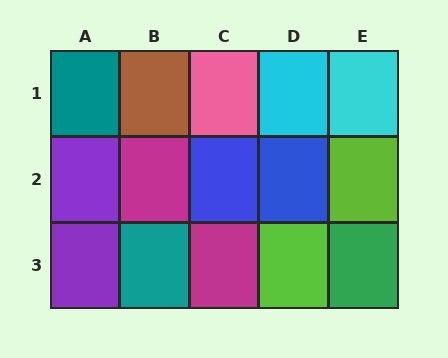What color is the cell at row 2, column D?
Blue.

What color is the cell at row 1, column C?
Pink.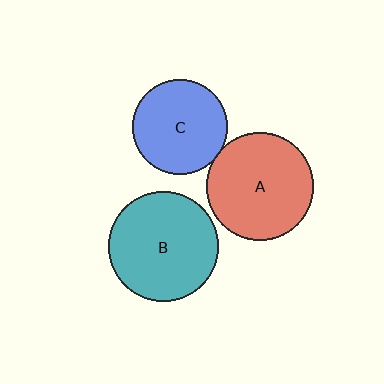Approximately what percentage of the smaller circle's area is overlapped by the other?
Approximately 5%.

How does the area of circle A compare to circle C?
Approximately 1.3 times.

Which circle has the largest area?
Circle B (teal).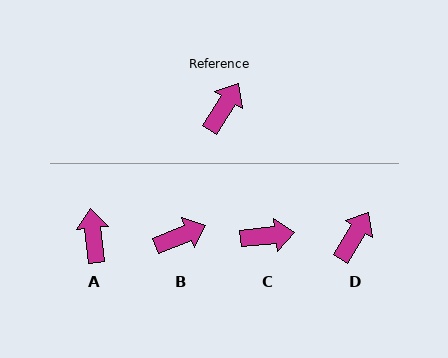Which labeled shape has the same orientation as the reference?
D.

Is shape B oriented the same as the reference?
No, it is off by about 35 degrees.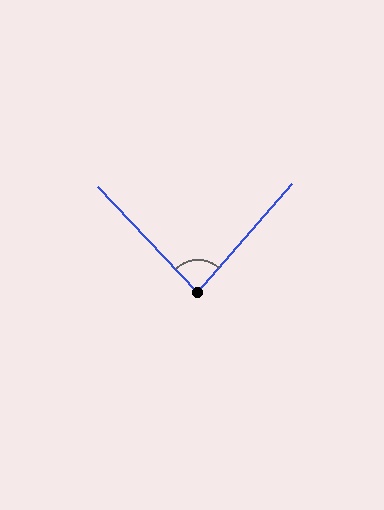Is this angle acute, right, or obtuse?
It is acute.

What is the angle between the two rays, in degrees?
Approximately 85 degrees.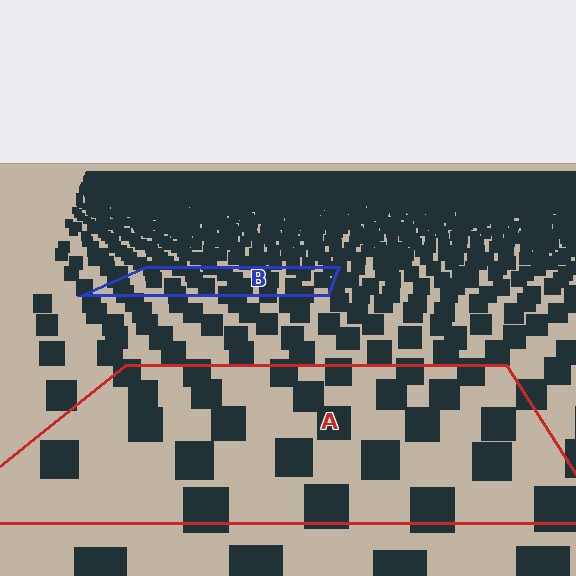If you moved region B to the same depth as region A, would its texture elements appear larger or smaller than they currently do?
They would appear larger. At a closer depth, the same texture elements are projected at a bigger on-screen size.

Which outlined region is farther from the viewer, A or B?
Region B is farther from the viewer — the texture elements inside it appear smaller and more densely packed.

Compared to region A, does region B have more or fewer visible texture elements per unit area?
Region B has more texture elements per unit area — they are packed more densely because it is farther away.